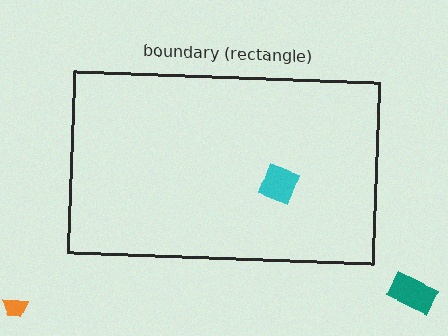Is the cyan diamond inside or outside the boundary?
Inside.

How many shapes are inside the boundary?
1 inside, 2 outside.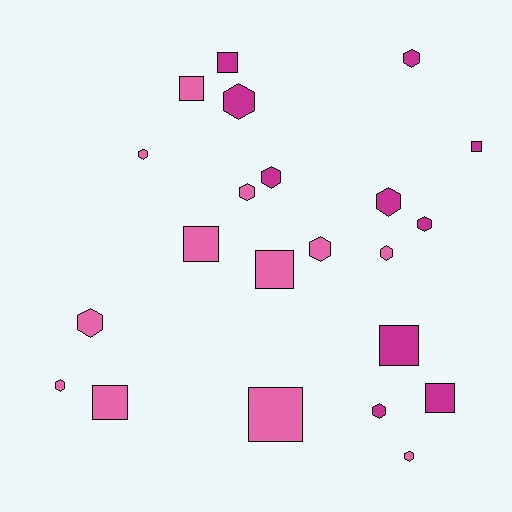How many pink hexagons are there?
There are 7 pink hexagons.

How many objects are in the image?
There are 22 objects.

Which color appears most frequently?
Pink, with 12 objects.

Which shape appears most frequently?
Hexagon, with 13 objects.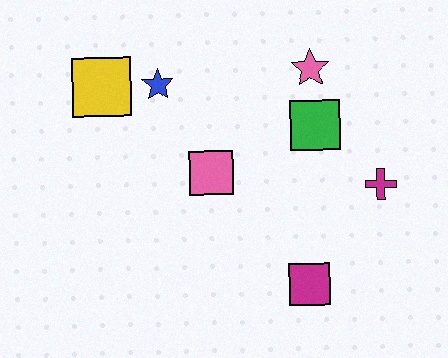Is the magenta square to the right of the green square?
No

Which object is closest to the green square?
The pink star is closest to the green square.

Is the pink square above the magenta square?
Yes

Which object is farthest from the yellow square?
The magenta cross is farthest from the yellow square.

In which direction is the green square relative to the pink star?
The green square is below the pink star.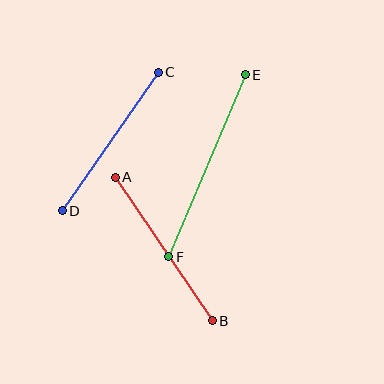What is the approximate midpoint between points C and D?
The midpoint is at approximately (110, 141) pixels.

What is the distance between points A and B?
The distance is approximately 173 pixels.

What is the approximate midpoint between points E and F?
The midpoint is at approximately (207, 166) pixels.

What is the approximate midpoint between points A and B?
The midpoint is at approximately (164, 249) pixels.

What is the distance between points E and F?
The distance is approximately 197 pixels.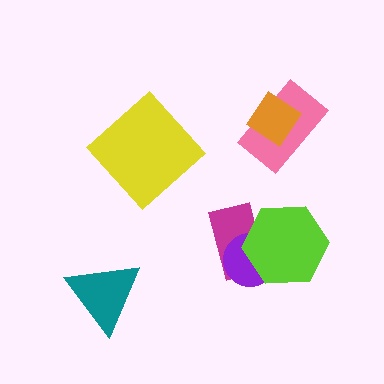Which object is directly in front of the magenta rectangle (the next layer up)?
The purple circle is directly in front of the magenta rectangle.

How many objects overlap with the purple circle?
2 objects overlap with the purple circle.